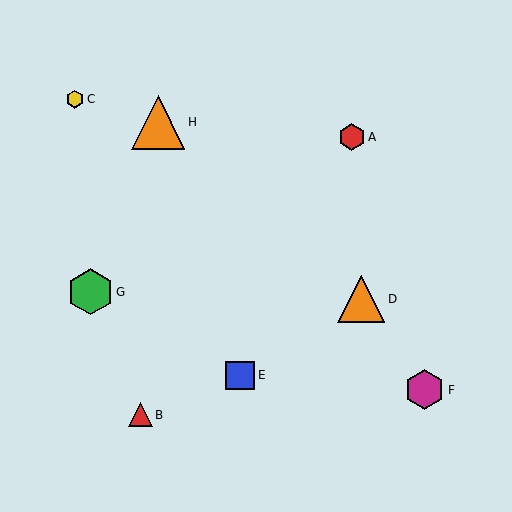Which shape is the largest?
The orange triangle (labeled H) is the largest.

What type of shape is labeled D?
Shape D is an orange triangle.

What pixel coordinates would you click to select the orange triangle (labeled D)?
Click at (361, 299) to select the orange triangle D.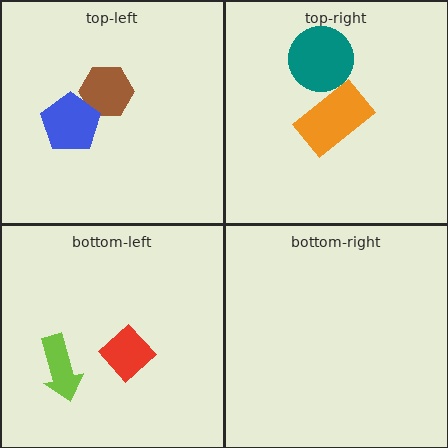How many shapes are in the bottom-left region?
2.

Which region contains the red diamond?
The bottom-left region.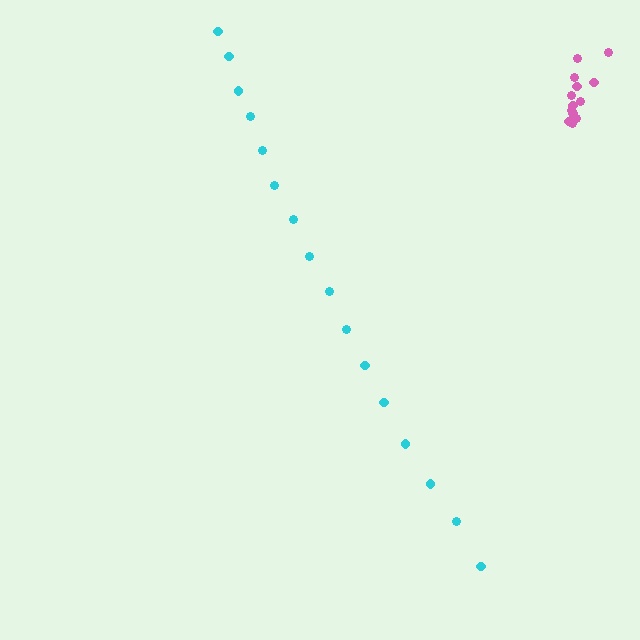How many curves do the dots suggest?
There are 2 distinct paths.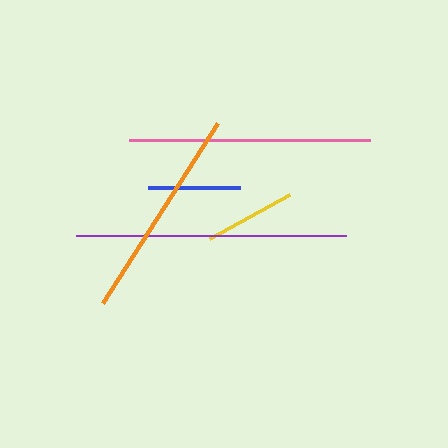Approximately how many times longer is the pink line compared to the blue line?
The pink line is approximately 2.6 times the length of the blue line.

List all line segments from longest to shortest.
From longest to shortest: purple, pink, orange, blue, yellow.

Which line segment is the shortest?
The yellow line is the shortest at approximately 92 pixels.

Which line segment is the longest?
The purple line is the longest at approximately 270 pixels.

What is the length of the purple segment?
The purple segment is approximately 270 pixels long.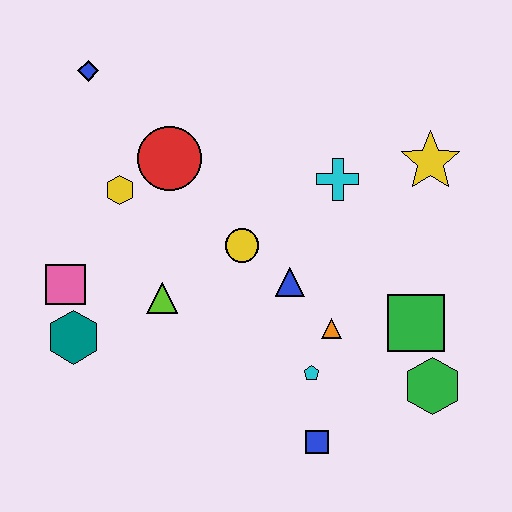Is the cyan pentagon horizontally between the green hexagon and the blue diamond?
Yes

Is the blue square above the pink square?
No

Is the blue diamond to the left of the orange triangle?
Yes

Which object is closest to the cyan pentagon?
The orange triangle is closest to the cyan pentagon.